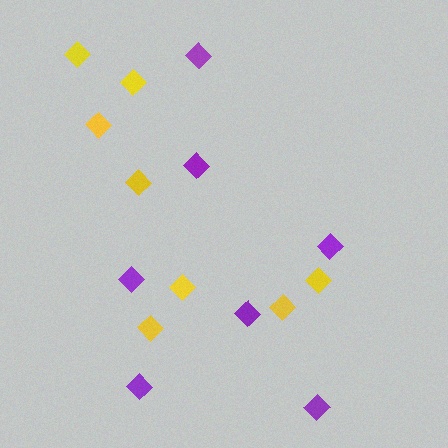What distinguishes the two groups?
There are 2 groups: one group of yellow diamonds (8) and one group of purple diamonds (7).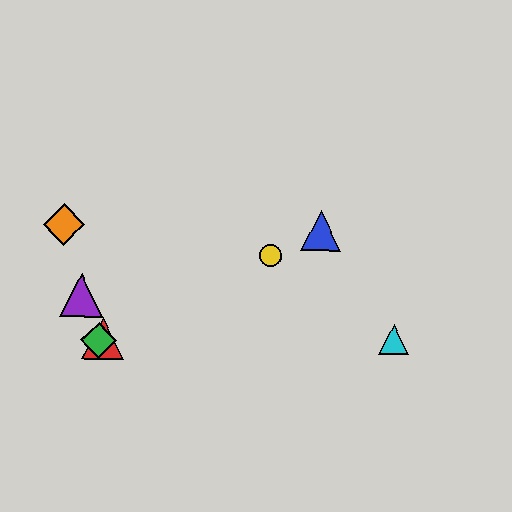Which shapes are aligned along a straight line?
The red triangle, the blue triangle, the green diamond, the yellow circle are aligned along a straight line.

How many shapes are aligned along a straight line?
4 shapes (the red triangle, the blue triangle, the green diamond, the yellow circle) are aligned along a straight line.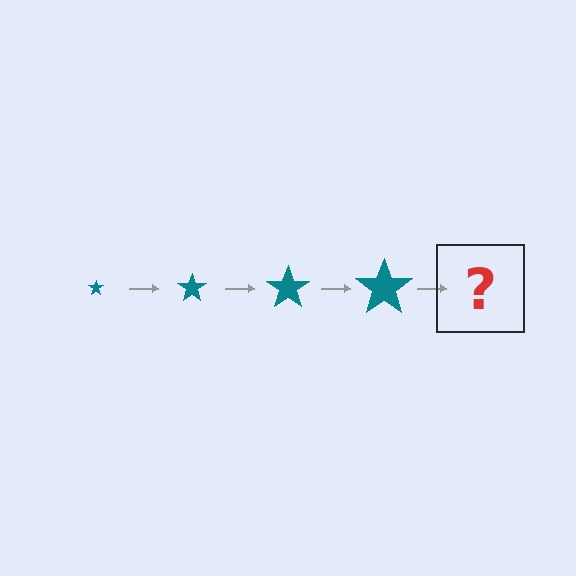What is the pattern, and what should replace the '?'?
The pattern is that the star gets progressively larger each step. The '?' should be a teal star, larger than the previous one.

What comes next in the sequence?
The next element should be a teal star, larger than the previous one.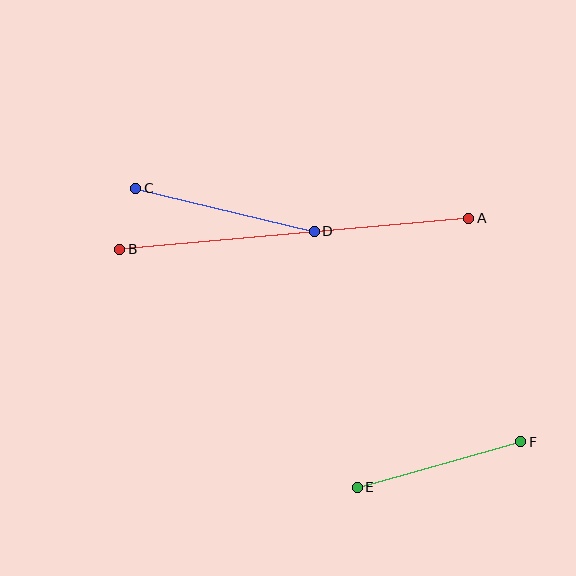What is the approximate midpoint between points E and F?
The midpoint is at approximately (439, 464) pixels.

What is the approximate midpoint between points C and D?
The midpoint is at approximately (225, 210) pixels.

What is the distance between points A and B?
The distance is approximately 350 pixels.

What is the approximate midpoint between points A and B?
The midpoint is at approximately (294, 234) pixels.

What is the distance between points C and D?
The distance is approximately 184 pixels.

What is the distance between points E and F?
The distance is approximately 170 pixels.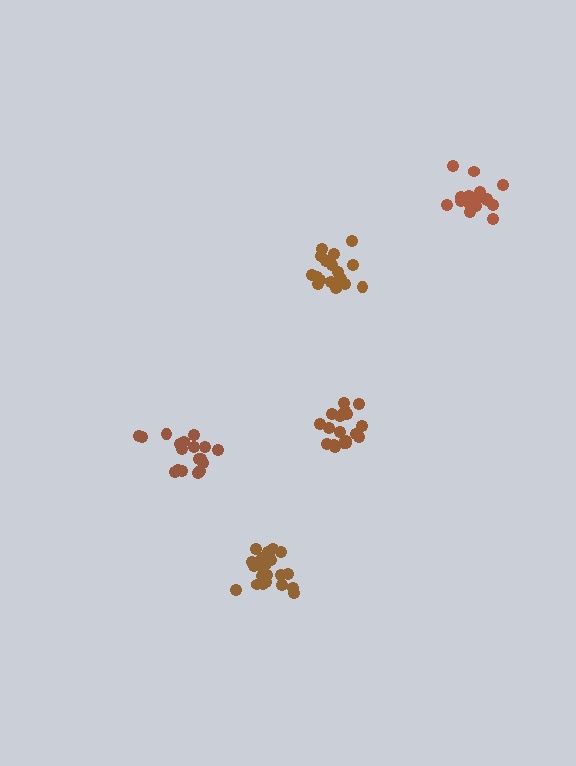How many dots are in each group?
Group 1: 21 dots, Group 2: 18 dots, Group 3: 18 dots, Group 4: 19 dots, Group 5: 18 dots (94 total).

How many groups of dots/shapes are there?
There are 5 groups.